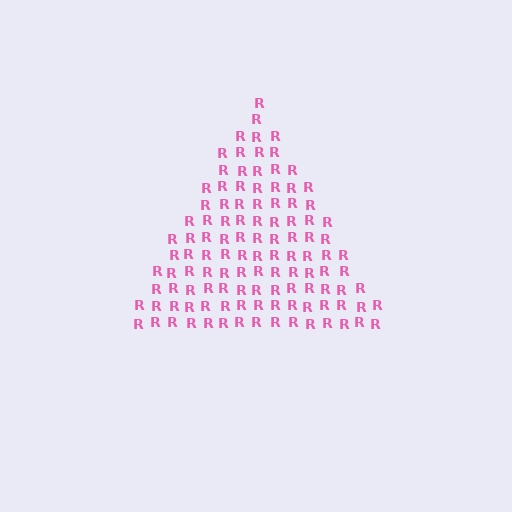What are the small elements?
The small elements are letter R's.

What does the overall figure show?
The overall figure shows a triangle.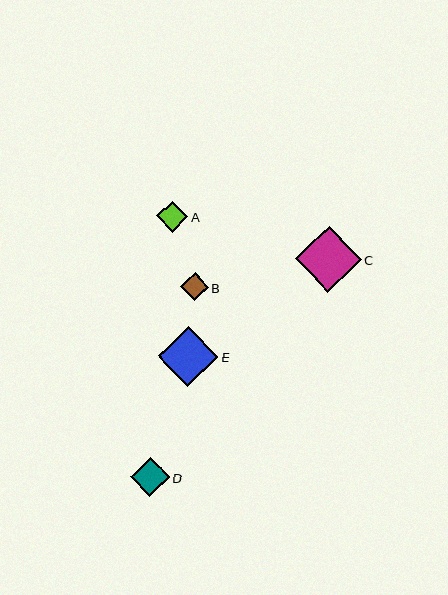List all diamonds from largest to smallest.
From largest to smallest: C, E, D, A, B.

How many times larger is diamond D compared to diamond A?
Diamond D is approximately 1.3 times the size of diamond A.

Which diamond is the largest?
Diamond C is the largest with a size of approximately 66 pixels.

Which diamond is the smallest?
Diamond B is the smallest with a size of approximately 28 pixels.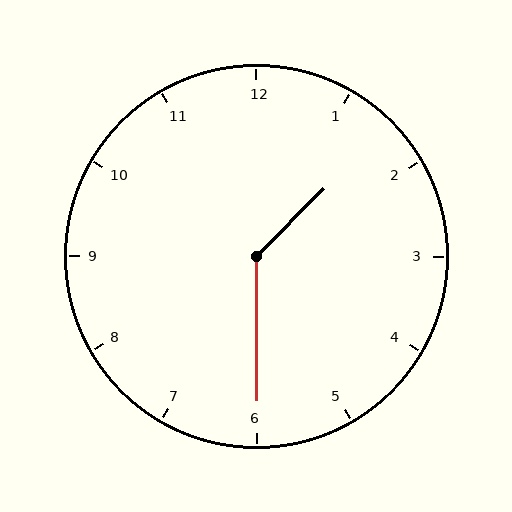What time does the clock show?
1:30.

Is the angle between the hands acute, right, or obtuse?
It is obtuse.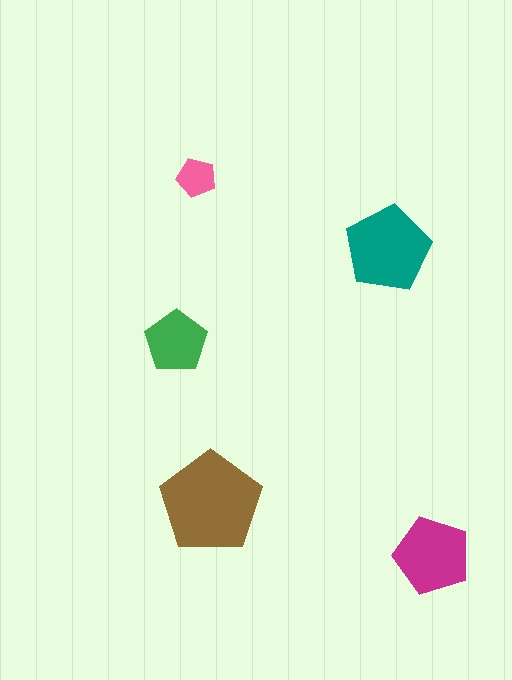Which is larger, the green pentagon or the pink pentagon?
The green one.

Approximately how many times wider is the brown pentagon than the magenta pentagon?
About 1.5 times wider.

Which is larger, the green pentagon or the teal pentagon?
The teal one.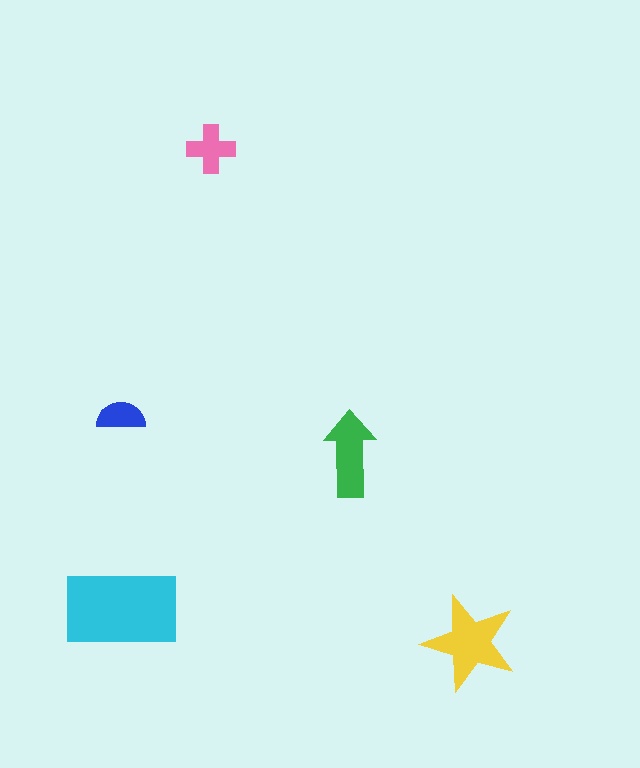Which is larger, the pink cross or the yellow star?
The yellow star.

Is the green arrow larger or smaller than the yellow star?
Smaller.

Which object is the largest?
The cyan rectangle.